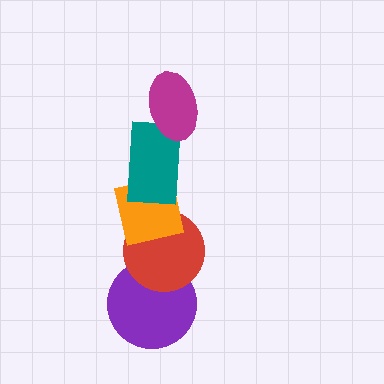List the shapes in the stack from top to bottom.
From top to bottom: the magenta ellipse, the teal rectangle, the orange square, the red circle, the purple circle.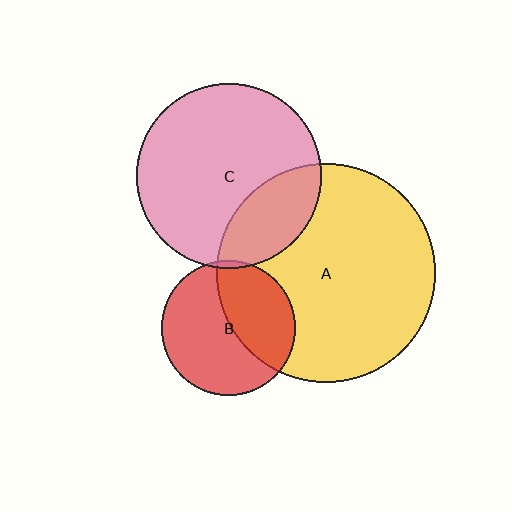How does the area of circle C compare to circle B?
Approximately 1.9 times.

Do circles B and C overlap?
Yes.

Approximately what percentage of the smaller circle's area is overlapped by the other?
Approximately 5%.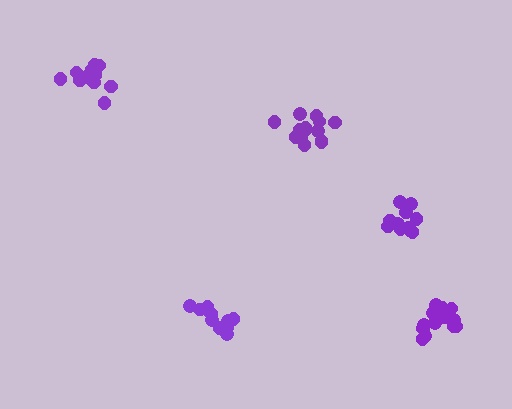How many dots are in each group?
Group 1: 10 dots, Group 2: 13 dots, Group 3: 15 dots, Group 4: 14 dots, Group 5: 13 dots (65 total).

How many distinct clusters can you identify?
There are 5 distinct clusters.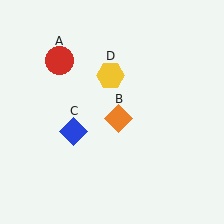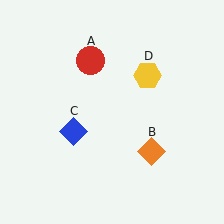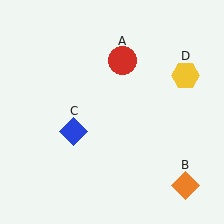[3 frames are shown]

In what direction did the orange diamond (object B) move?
The orange diamond (object B) moved down and to the right.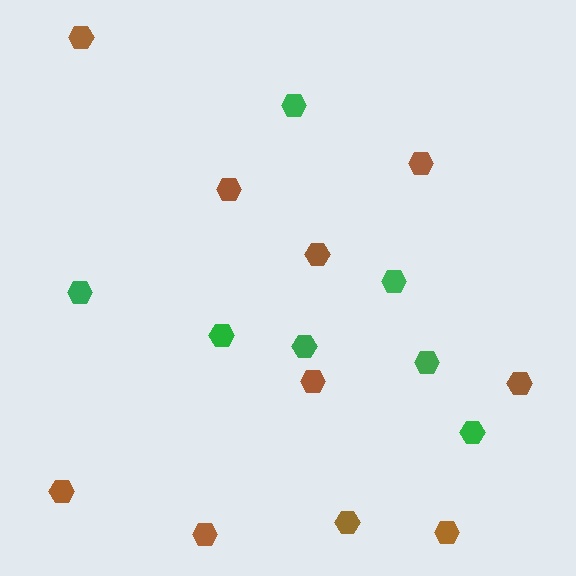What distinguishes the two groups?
There are 2 groups: one group of green hexagons (7) and one group of brown hexagons (10).